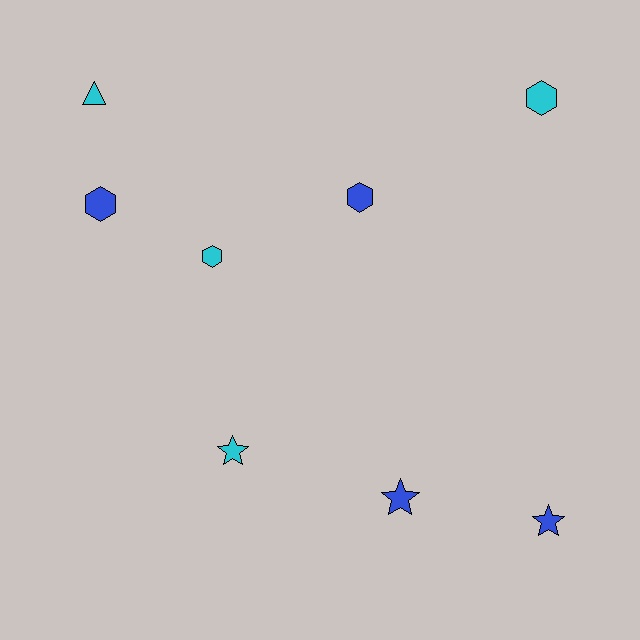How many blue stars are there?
There are 2 blue stars.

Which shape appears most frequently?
Hexagon, with 4 objects.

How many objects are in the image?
There are 8 objects.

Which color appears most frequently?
Blue, with 4 objects.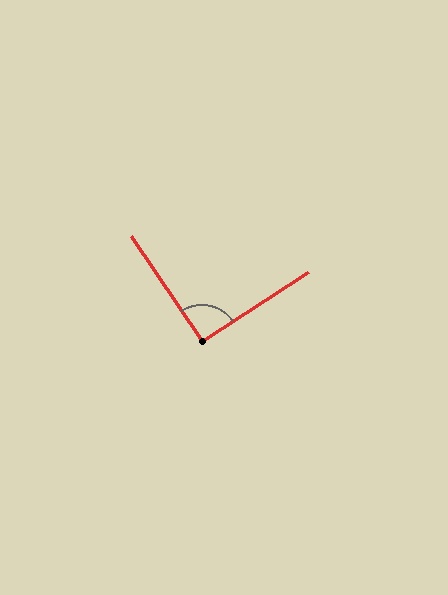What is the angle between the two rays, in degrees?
Approximately 91 degrees.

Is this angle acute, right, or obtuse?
It is approximately a right angle.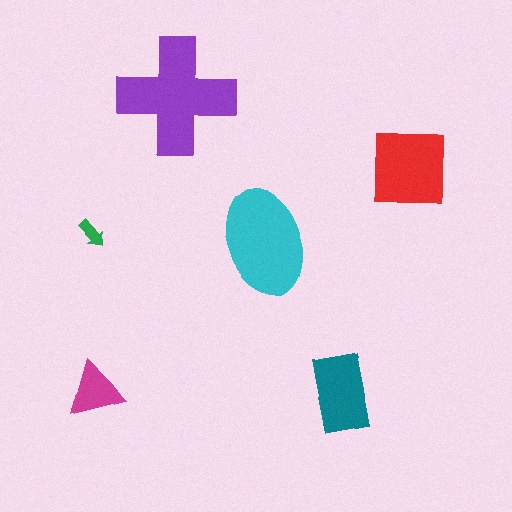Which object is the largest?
The purple cross.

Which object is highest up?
The purple cross is topmost.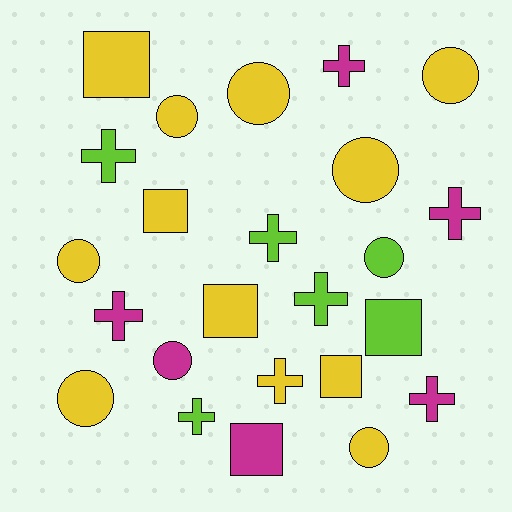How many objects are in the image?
There are 24 objects.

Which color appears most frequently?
Yellow, with 12 objects.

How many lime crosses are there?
There are 4 lime crosses.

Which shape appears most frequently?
Cross, with 9 objects.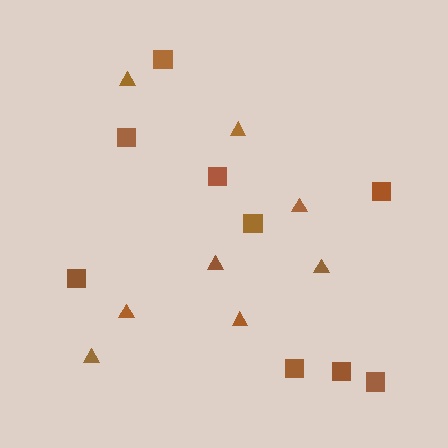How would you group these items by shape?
There are 2 groups: one group of squares (9) and one group of triangles (8).